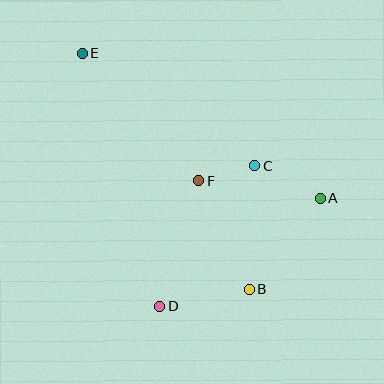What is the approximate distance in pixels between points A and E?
The distance between A and E is approximately 279 pixels.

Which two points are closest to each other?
Points C and F are closest to each other.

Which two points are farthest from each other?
Points B and E are farthest from each other.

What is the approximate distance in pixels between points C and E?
The distance between C and E is approximately 206 pixels.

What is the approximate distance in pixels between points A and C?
The distance between A and C is approximately 73 pixels.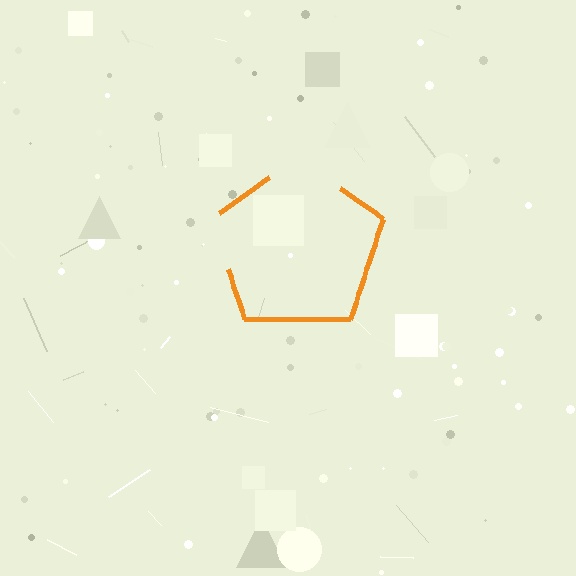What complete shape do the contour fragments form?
The contour fragments form a pentagon.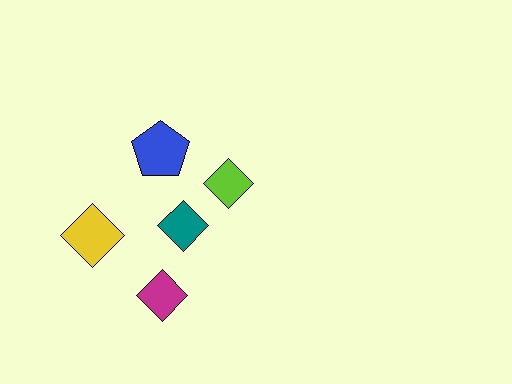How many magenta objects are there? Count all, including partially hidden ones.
There is 1 magenta object.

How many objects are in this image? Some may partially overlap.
There are 5 objects.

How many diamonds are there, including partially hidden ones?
There are 4 diamonds.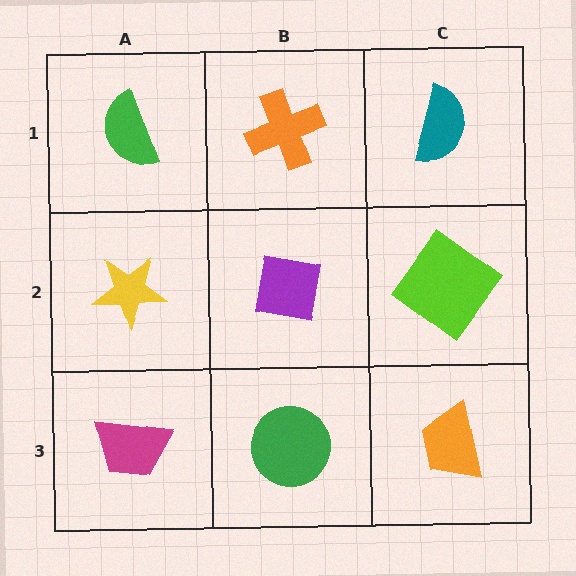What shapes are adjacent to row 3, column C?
A lime diamond (row 2, column C), a green circle (row 3, column B).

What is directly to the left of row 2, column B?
A yellow star.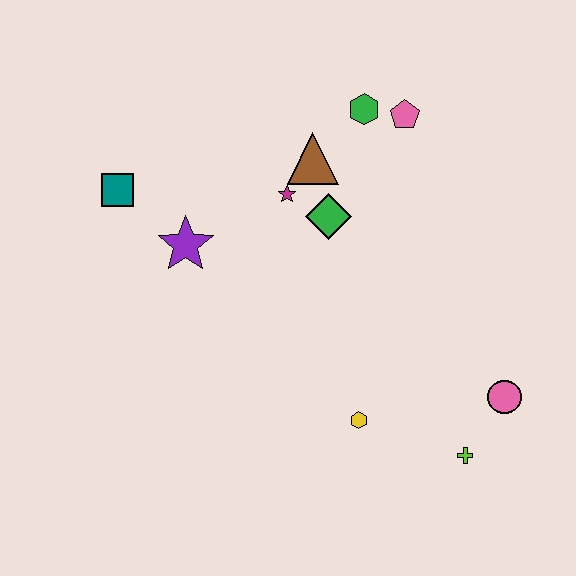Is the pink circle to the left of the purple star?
No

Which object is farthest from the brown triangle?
The lime cross is farthest from the brown triangle.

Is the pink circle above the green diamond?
No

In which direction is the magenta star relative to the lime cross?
The magenta star is above the lime cross.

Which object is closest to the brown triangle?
The magenta star is closest to the brown triangle.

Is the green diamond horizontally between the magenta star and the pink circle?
Yes